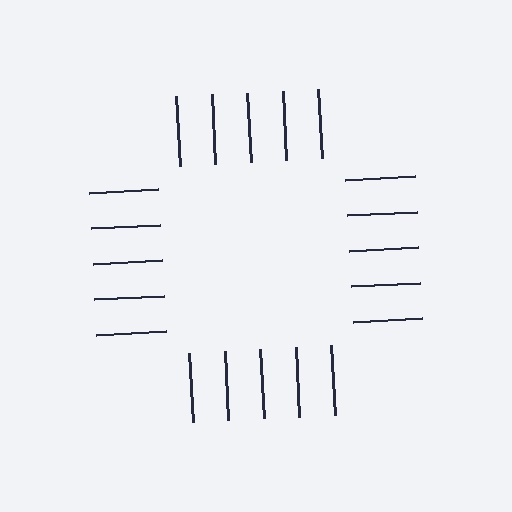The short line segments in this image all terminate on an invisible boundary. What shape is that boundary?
An illusory square — the line segments terminate on its edges but no continuous stroke is drawn.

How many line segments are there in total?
20 — 5 along each of the 4 edges.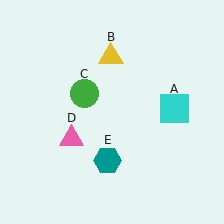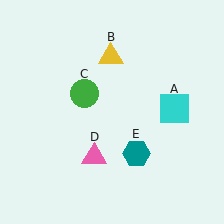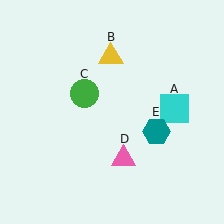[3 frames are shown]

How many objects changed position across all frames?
2 objects changed position: pink triangle (object D), teal hexagon (object E).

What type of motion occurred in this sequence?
The pink triangle (object D), teal hexagon (object E) rotated counterclockwise around the center of the scene.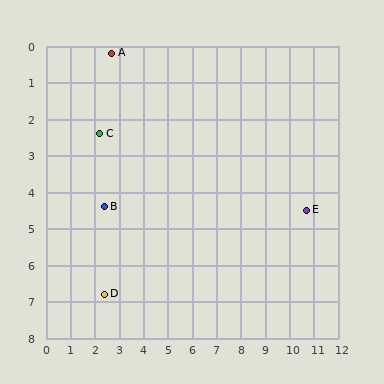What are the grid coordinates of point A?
Point A is at approximately (2.7, 0.2).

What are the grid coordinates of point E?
Point E is at approximately (10.7, 4.5).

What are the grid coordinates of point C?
Point C is at approximately (2.2, 2.4).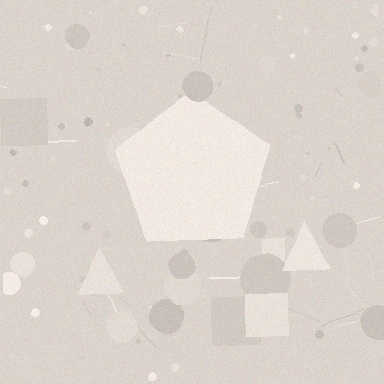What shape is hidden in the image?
A pentagon is hidden in the image.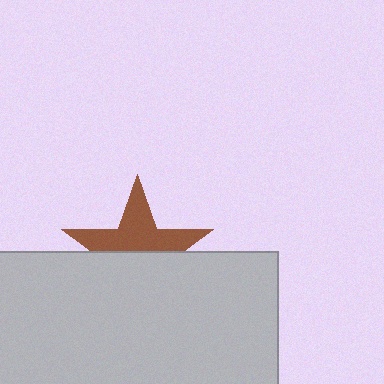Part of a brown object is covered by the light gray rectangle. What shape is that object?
It is a star.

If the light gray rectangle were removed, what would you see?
You would see the complete brown star.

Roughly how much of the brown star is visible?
About half of it is visible (roughly 51%).